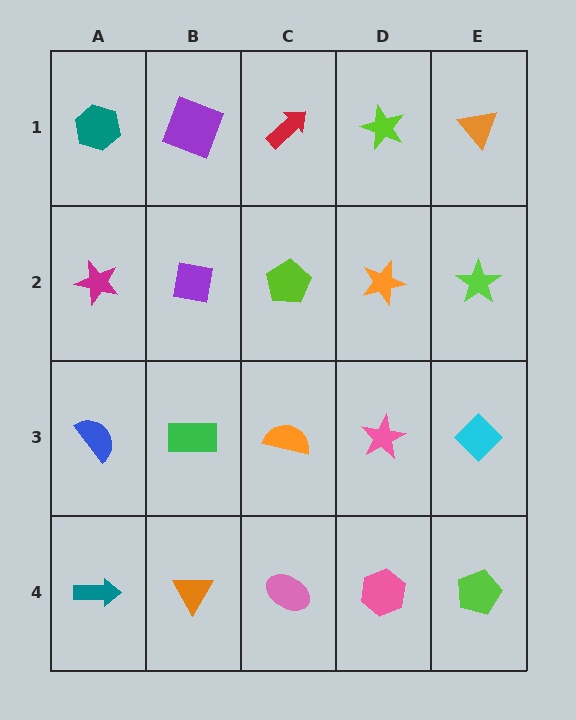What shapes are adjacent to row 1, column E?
A lime star (row 2, column E), a lime star (row 1, column D).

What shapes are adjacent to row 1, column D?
An orange star (row 2, column D), a red arrow (row 1, column C), an orange triangle (row 1, column E).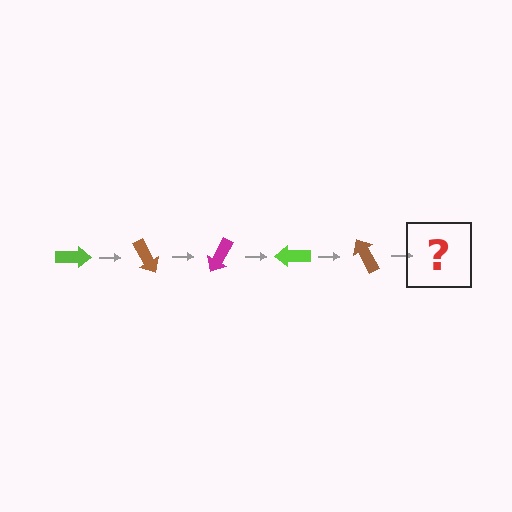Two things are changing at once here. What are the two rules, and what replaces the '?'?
The two rules are that it rotates 60 degrees each step and the color cycles through lime, brown, and magenta. The '?' should be a magenta arrow, rotated 300 degrees from the start.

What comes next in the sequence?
The next element should be a magenta arrow, rotated 300 degrees from the start.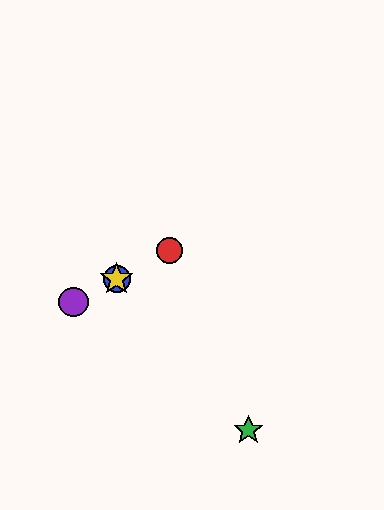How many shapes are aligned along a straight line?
4 shapes (the red circle, the blue circle, the yellow star, the purple circle) are aligned along a straight line.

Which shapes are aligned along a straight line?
The red circle, the blue circle, the yellow star, the purple circle are aligned along a straight line.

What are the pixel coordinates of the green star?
The green star is at (248, 430).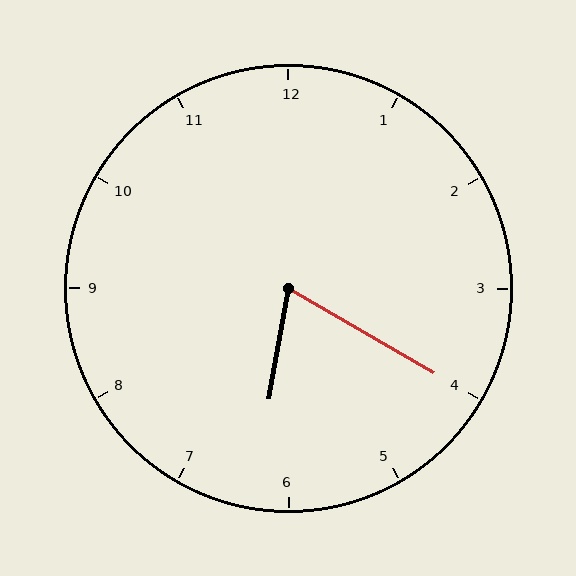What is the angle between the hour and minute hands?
Approximately 70 degrees.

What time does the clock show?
6:20.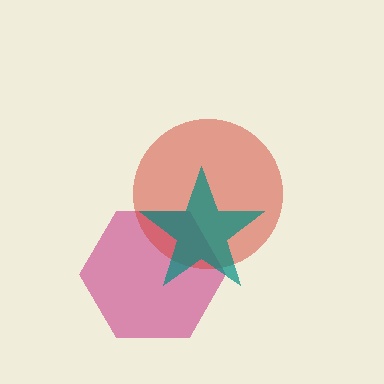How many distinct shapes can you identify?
There are 3 distinct shapes: a magenta hexagon, a red circle, a teal star.